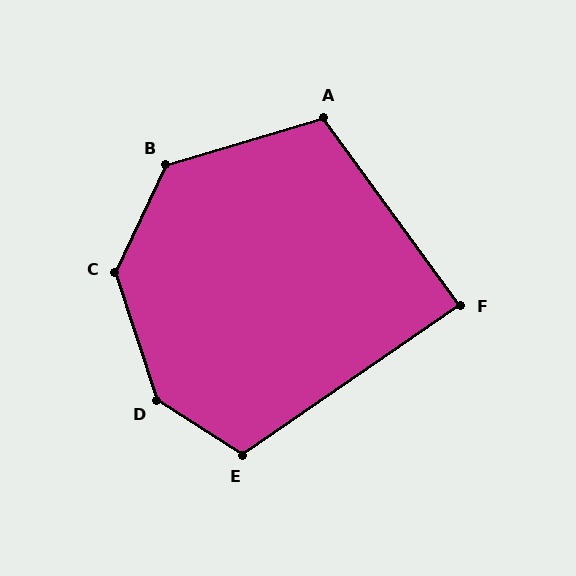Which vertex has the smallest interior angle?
F, at approximately 88 degrees.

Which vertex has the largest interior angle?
D, at approximately 140 degrees.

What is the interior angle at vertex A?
Approximately 110 degrees (obtuse).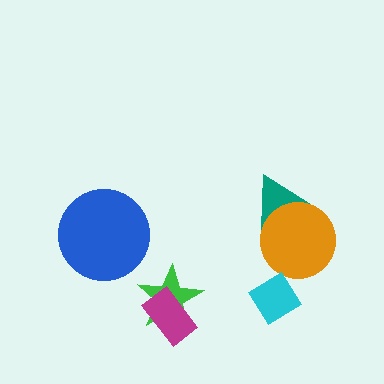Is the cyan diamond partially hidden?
No, no other shape covers it.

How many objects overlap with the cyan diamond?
0 objects overlap with the cyan diamond.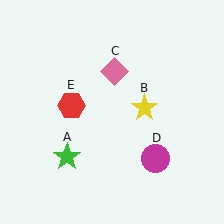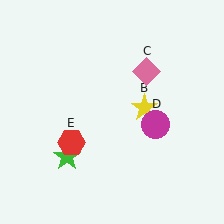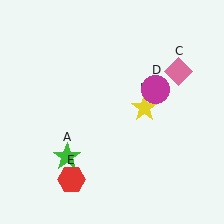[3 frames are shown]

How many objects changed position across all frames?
3 objects changed position: pink diamond (object C), magenta circle (object D), red hexagon (object E).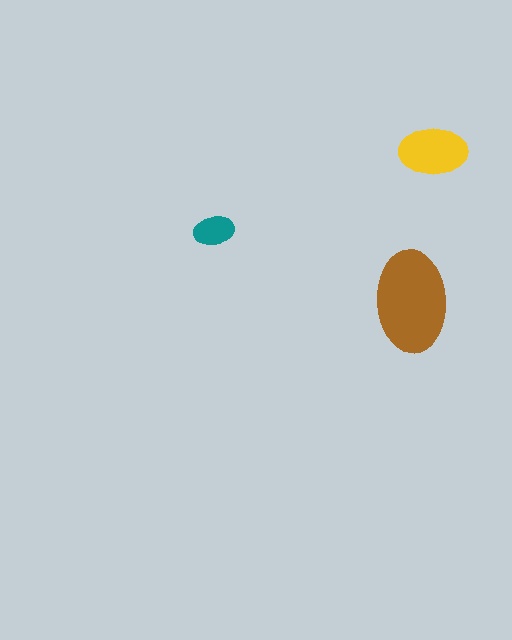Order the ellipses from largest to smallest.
the brown one, the yellow one, the teal one.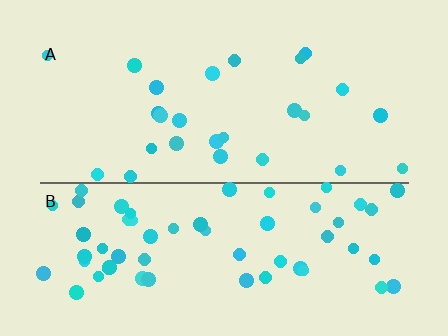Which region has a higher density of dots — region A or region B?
B (the bottom).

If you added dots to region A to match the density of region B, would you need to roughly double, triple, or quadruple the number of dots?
Approximately double.